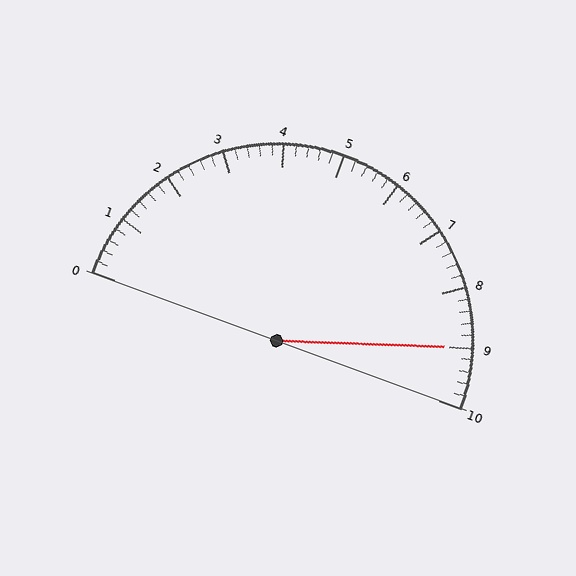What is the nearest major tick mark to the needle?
The nearest major tick mark is 9.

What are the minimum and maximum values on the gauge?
The gauge ranges from 0 to 10.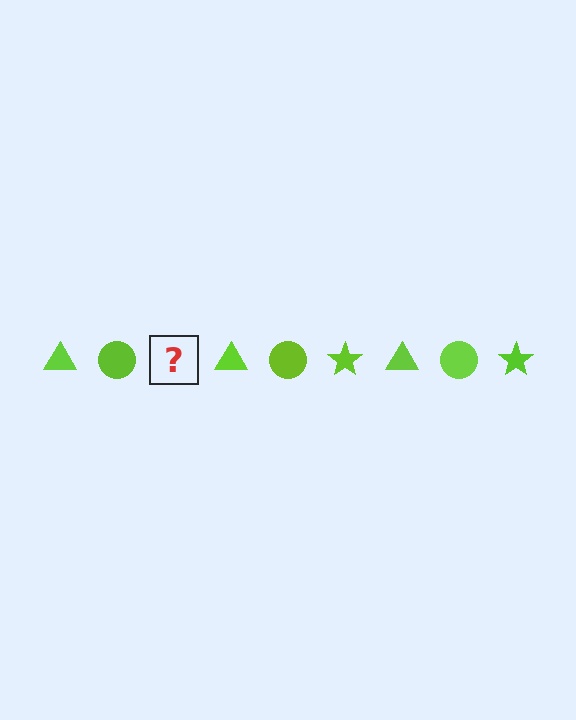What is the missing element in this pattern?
The missing element is a lime star.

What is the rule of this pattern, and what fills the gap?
The rule is that the pattern cycles through triangle, circle, star shapes in lime. The gap should be filled with a lime star.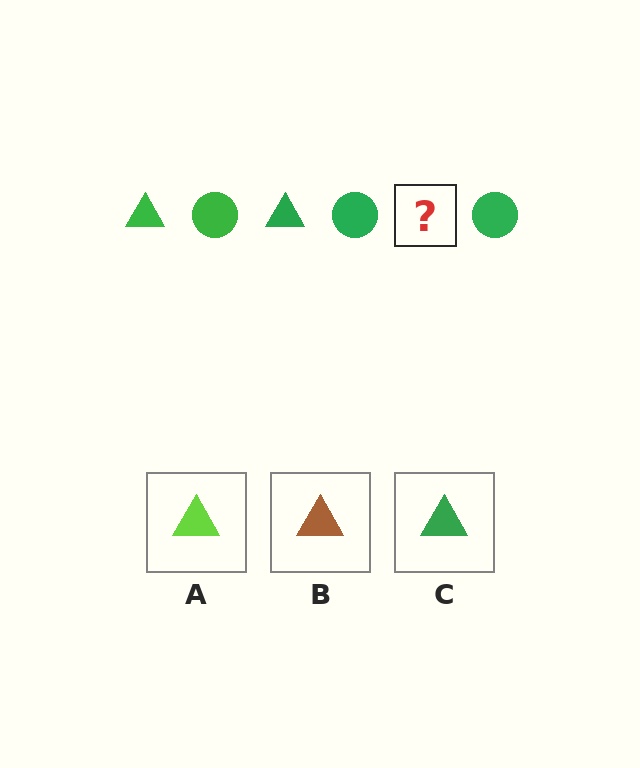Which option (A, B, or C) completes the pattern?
C.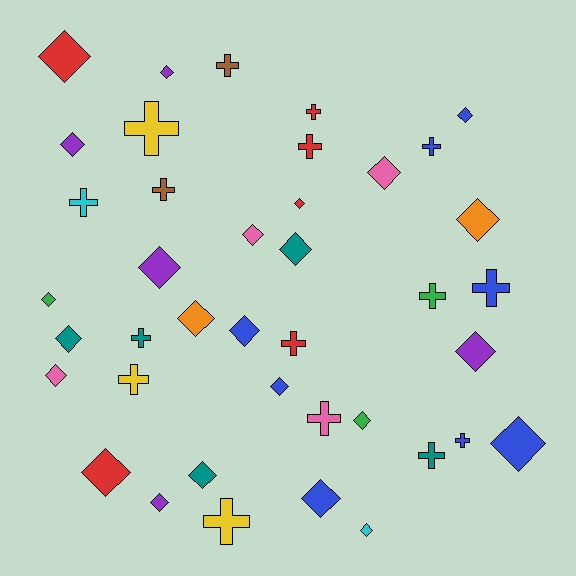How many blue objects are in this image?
There are 8 blue objects.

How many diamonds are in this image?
There are 24 diamonds.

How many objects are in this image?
There are 40 objects.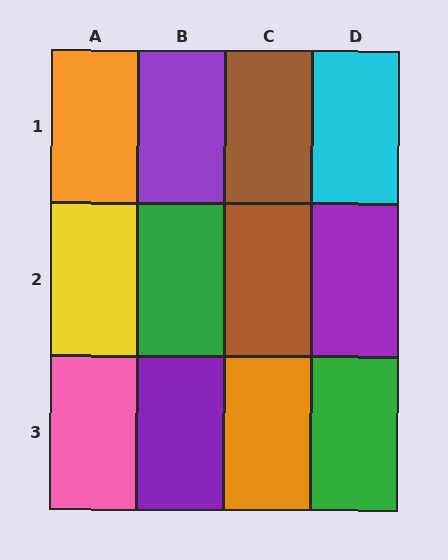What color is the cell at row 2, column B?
Green.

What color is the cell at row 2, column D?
Purple.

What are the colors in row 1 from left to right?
Orange, purple, brown, cyan.